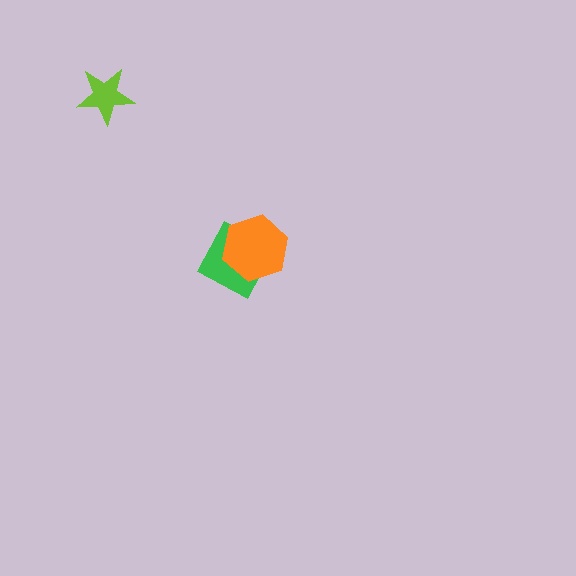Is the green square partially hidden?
Yes, it is partially covered by another shape.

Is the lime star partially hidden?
No, no other shape covers it.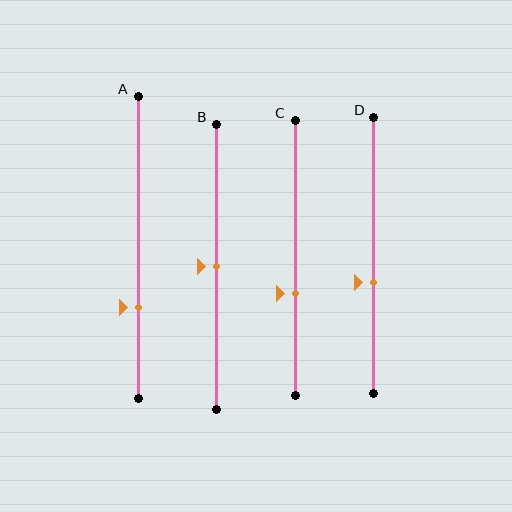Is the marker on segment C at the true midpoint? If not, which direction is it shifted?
No, the marker on segment C is shifted downward by about 13% of the segment length.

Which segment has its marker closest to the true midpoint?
Segment B has its marker closest to the true midpoint.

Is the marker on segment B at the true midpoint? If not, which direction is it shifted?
Yes, the marker on segment B is at the true midpoint.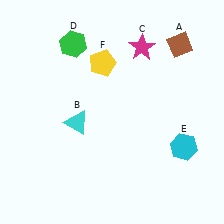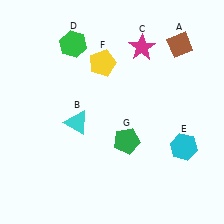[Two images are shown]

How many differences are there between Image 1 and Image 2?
There is 1 difference between the two images.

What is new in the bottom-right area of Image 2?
A green pentagon (G) was added in the bottom-right area of Image 2.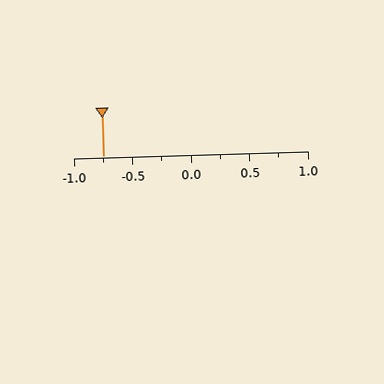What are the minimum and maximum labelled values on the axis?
The axis runs from -1.0 to 1.0.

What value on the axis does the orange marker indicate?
The marker indicates approximately -0.75.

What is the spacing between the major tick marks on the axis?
The major ticks are spaced 0.5 apart.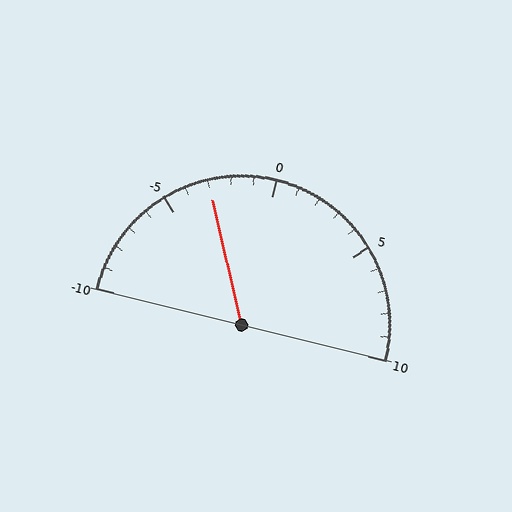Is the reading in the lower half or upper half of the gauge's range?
The reading is in the lower half of the range (-10 to 10).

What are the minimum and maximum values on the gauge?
The gauge ranges from -10 to 10.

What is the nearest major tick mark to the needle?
The nearest major tick mark is -5.